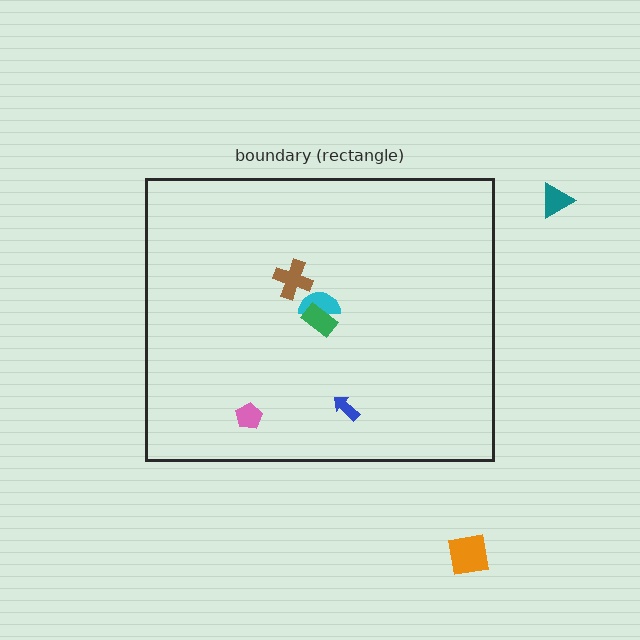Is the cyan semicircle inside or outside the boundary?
Inside.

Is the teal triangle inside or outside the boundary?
Outside.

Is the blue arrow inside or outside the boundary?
Inside.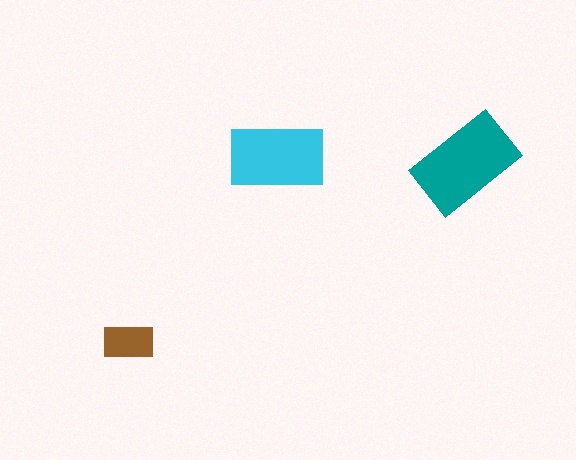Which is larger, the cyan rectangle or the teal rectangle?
The teal one.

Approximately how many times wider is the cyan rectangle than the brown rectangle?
About 2 times wider.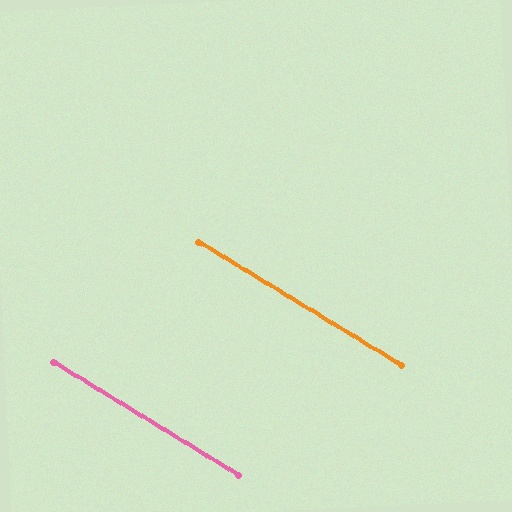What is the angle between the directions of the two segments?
Approximately 0 degrees.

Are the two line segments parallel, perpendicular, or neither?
Parallel — their directions differ by only 0.2°.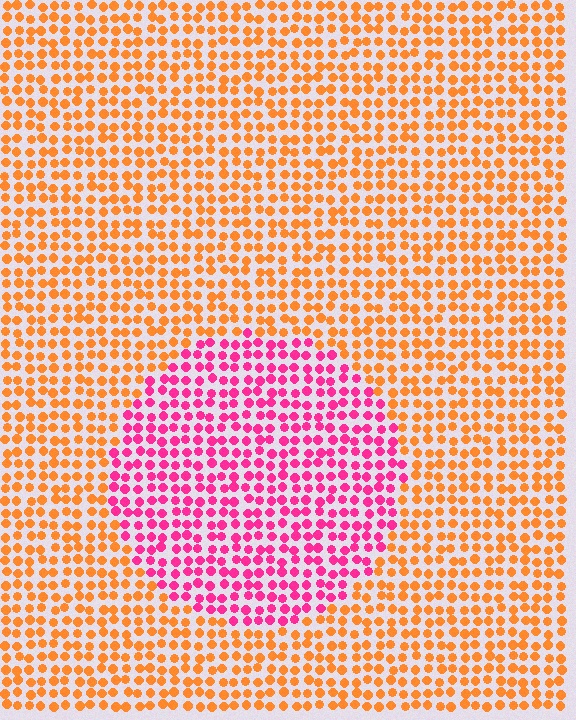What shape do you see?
I see a circle.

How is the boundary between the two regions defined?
The boundary is defined purely by a slight shift in hue (about 57 degrees). Spacing, size, and orientation are identical on both sides.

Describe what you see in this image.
The image is filled with small orange elements in a uniform arrangement. A circle-shaped region is visible where the elements are tinted to a slightly different hue, forming a subtle color boundary.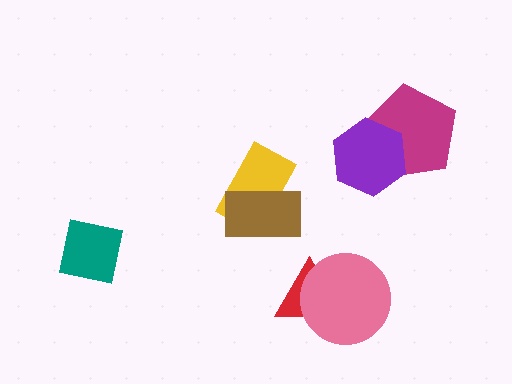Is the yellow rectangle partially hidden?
Yes, it is partially covered by another shape.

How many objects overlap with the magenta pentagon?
1 object overlaps with the magenta pentagon.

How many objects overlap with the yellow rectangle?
1 object overlaps with the yellow rectangle.